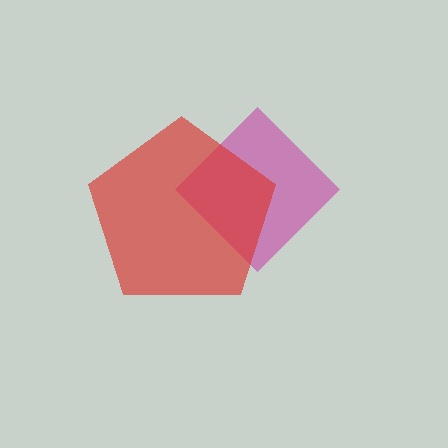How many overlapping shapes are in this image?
There are 2 overlapping shapes in the image.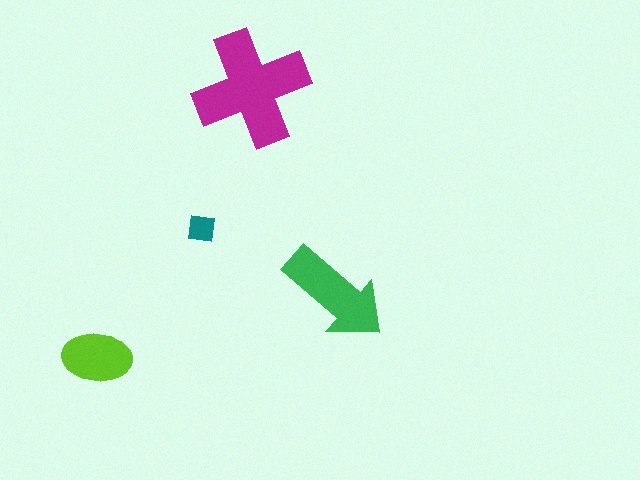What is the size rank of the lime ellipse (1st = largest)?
3rd.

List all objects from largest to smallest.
The magenta cross, the green arrow, the lime ellipse, the teal square.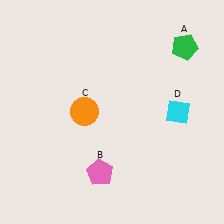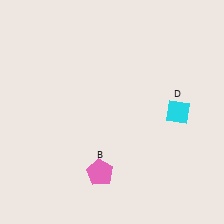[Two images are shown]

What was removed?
The orange circle (C), the green pentagon (A) were removed in Image 2.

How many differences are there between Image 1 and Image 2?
There are 2 differences between the two images.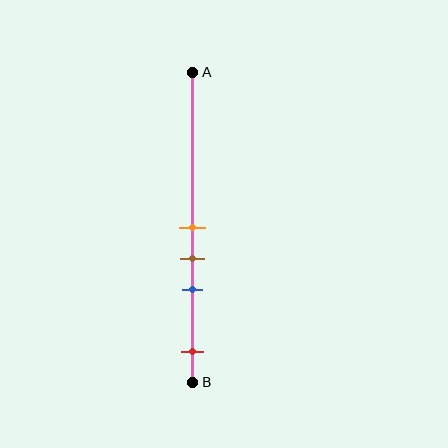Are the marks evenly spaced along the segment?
No, the marks are not evenly spaced.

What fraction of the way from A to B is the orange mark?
The orange mark is approximately 50% (0.5) of the way from A to B.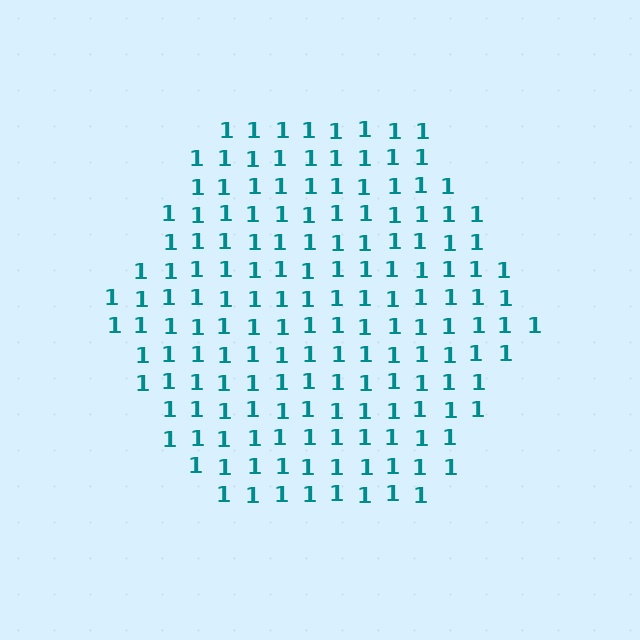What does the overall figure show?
The overall figure shows a hexagon.